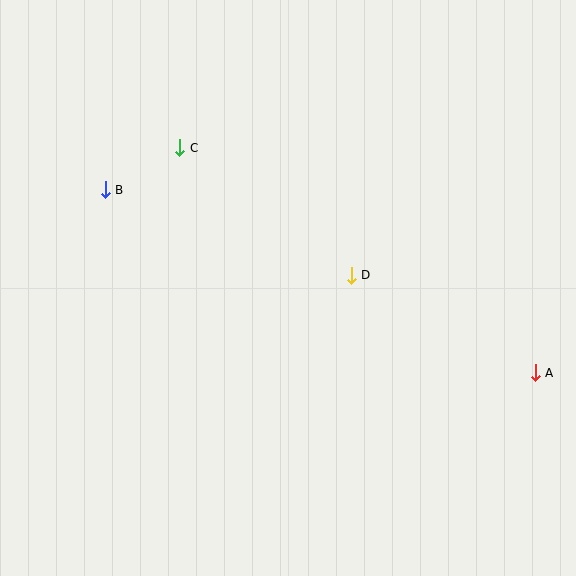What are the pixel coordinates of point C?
Point C is at (180, 148).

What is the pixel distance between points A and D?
The distance between A and D is 209 pixels.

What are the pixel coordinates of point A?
Point A is at (535, 373).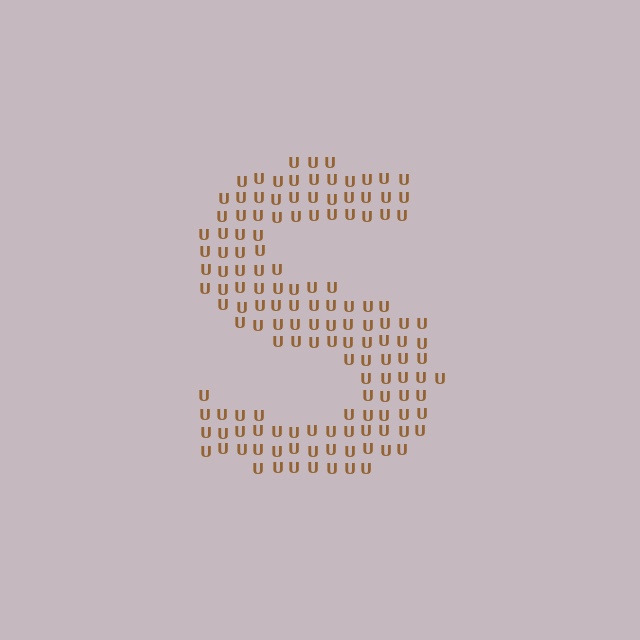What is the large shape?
The large shape is the letter S.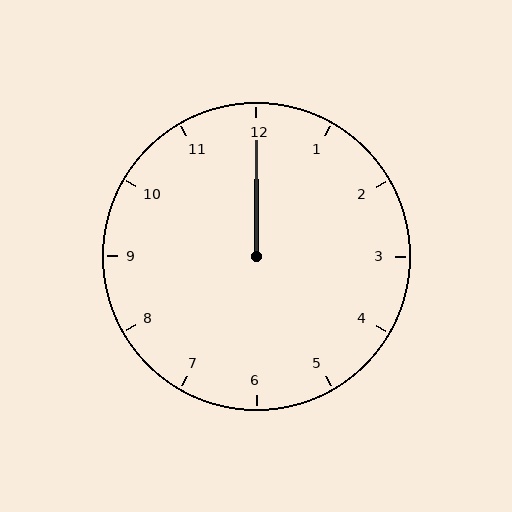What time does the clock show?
12:00.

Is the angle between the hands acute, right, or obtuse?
It is acute.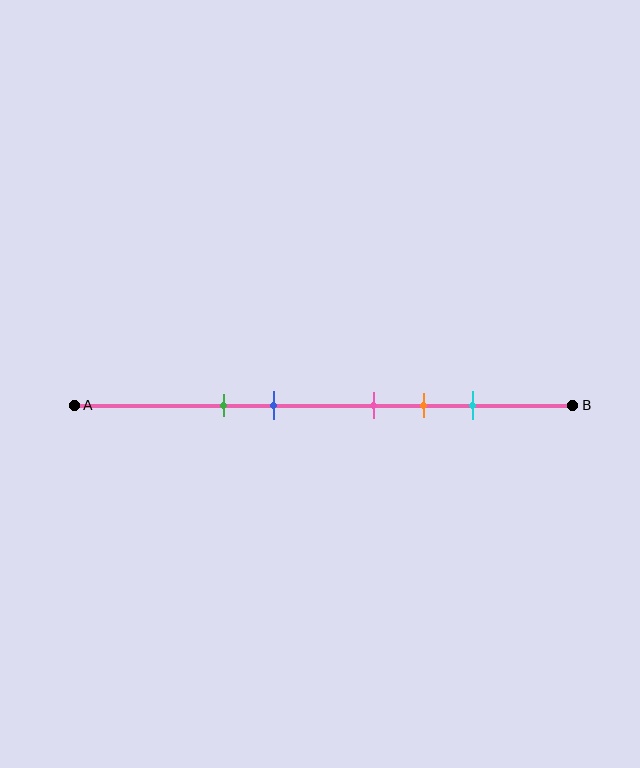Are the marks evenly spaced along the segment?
No, the marks are not evenly spaced.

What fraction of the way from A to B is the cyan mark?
The cyan mark is approximately 80% (0.8) of the way from A to B.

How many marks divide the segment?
There are 5 marks dividing the segment.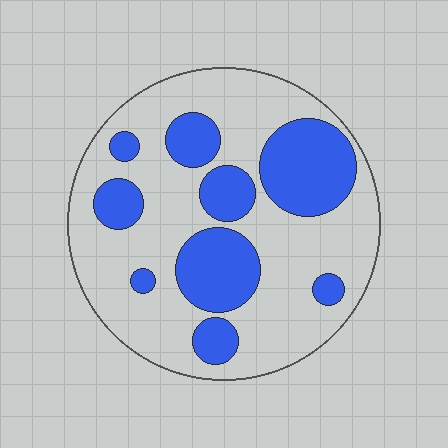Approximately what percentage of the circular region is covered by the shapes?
Approximately 30%.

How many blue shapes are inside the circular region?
9.